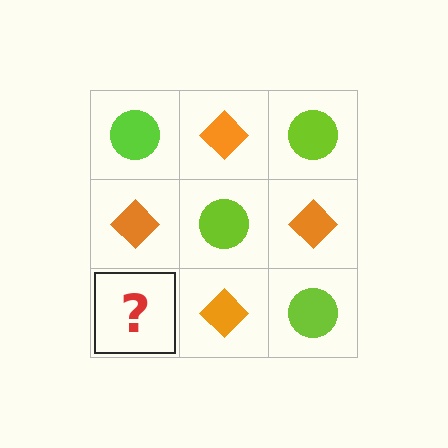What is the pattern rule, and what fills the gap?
The rule is that it alternates lime circle and orange diamond in a checkerboard pattern. The gap should be filled with a lime circle.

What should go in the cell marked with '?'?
The missing cell should contain a lime circle.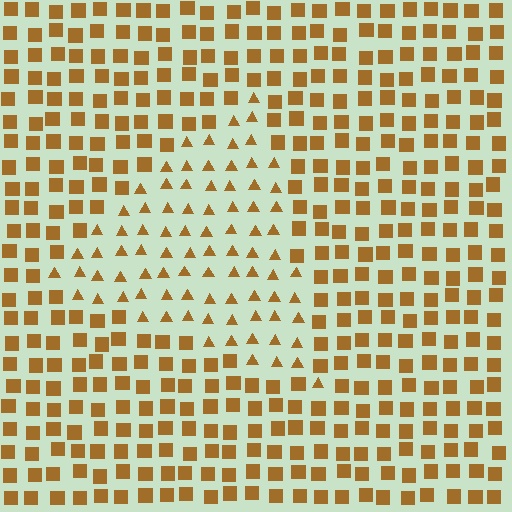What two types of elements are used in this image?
The image uses triangles inside the triangle region and squares outside it.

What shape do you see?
I see a triangle.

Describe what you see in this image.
The image is filled with small brown elements arranged in a uniform grid. A triangle-shaped region contains triangles, while the surrounding area contains squares. The boundary is defined purely by the change in element shape.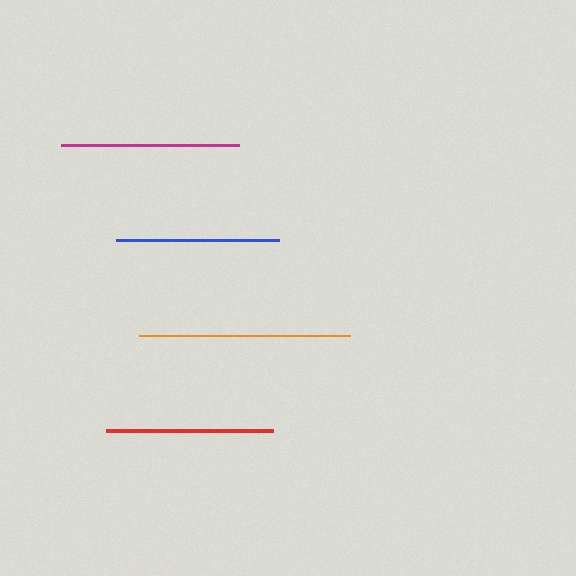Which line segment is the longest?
The orange line is the longest at approximately 211 pixels.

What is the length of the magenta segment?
The magenta segment is approximately 178 pixels long.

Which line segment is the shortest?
The blue line is the shortest at approximately 163 pixels.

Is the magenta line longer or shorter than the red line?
The magenta line is longer than the red line.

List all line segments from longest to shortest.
From longest to shortest: orange, magenta, red, blue.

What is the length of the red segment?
The red segment is approximately 166 pixels long.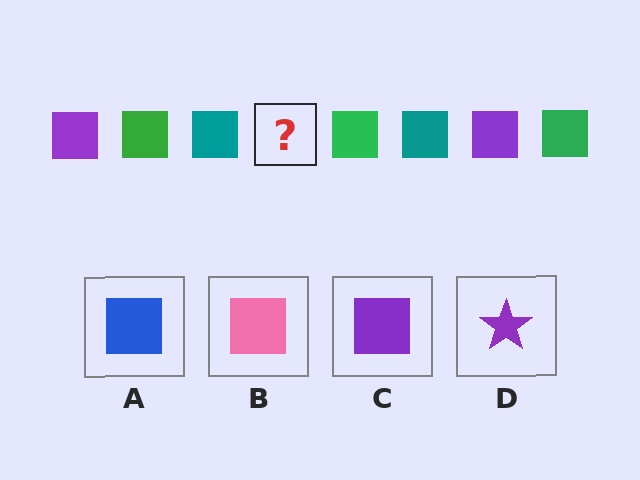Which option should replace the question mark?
Option C.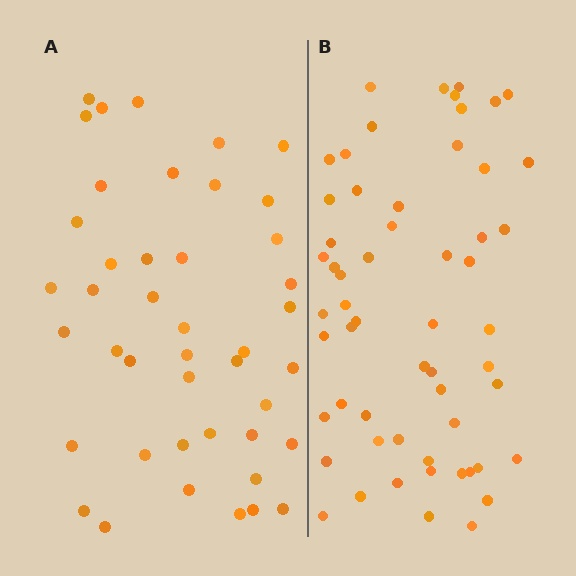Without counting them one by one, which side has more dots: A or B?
Region B (the right region) has more dots.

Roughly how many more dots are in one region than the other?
Region B has approximately 15 more dots than region A.